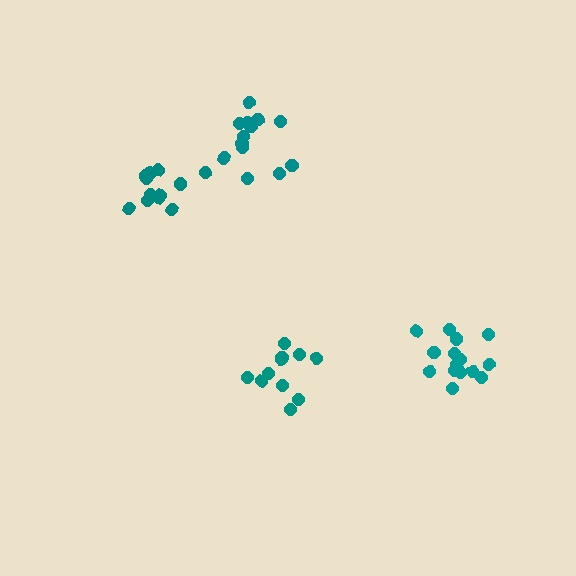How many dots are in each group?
Group 1: 12 dots, Group 2: 11 dots, Group 3: 15 dots, Group 4: 13 dots (51 total).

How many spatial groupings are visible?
There are 4 spatial groupings.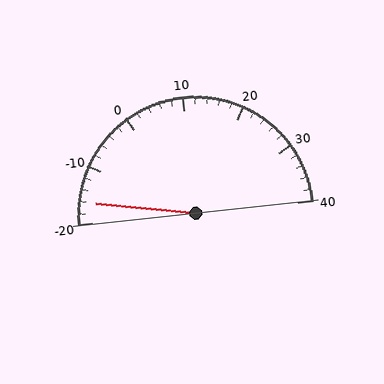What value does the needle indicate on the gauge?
The needle indicates approximately -16.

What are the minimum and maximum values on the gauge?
The gauge ranges from -20 to 40.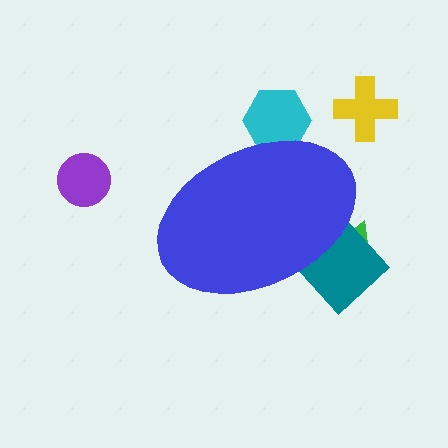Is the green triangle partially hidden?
Yes, the green triangle is partially hidden behind the blue ellipse.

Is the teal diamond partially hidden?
Yes, the teal diamond is partially hidden behind the blue ellipse.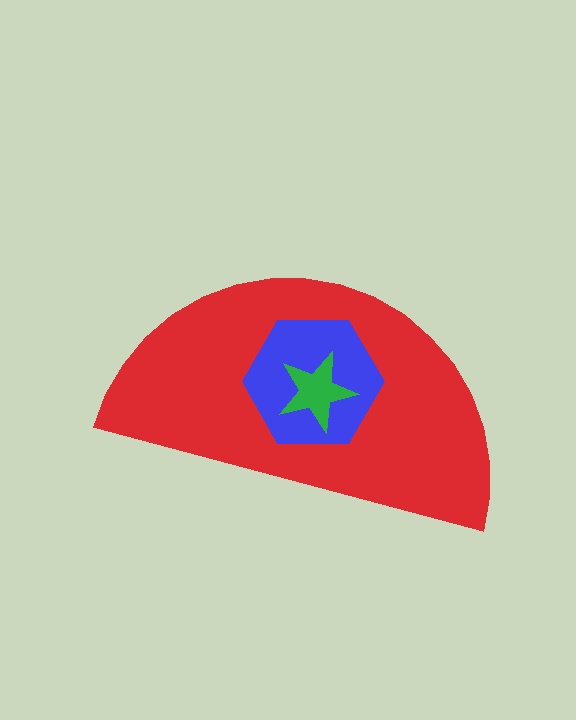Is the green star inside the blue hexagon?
Yes.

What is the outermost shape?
The red semicircle.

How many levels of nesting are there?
3.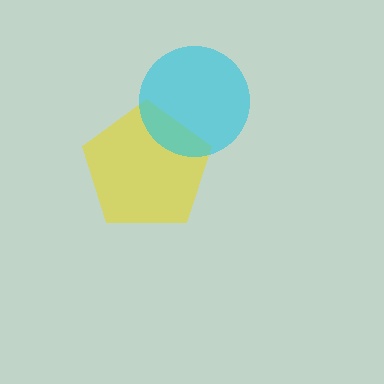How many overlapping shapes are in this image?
There are 2 overlapping shapes in the image.